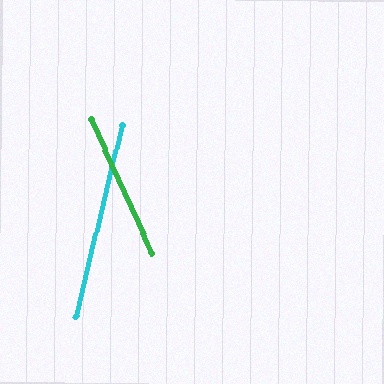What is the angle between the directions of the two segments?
Approximately 38 degrees.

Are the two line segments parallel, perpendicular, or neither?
Neither parallel nor perpendicular — they differ by about 38°.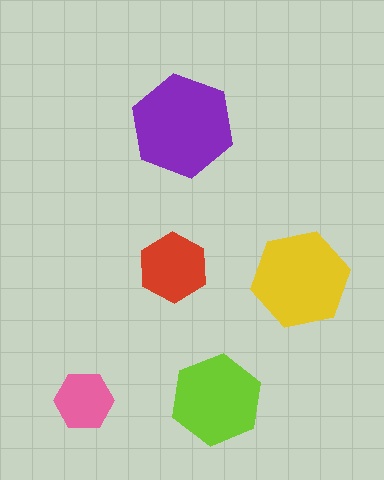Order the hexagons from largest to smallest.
the purple one, the yellow one, the lime one, the red one, the pink one.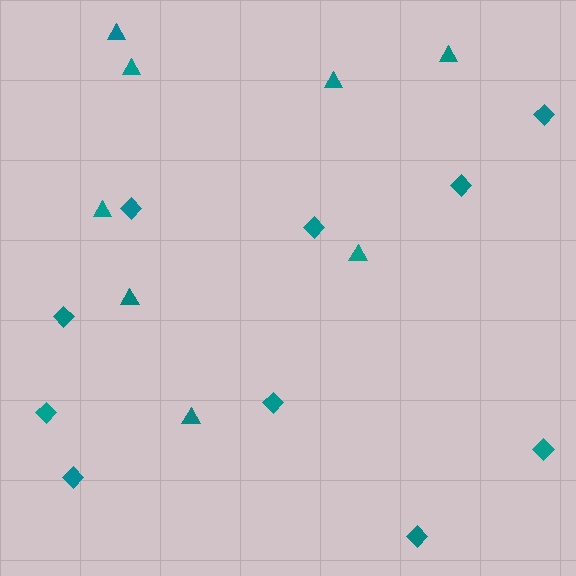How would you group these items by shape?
There are 2 groups: one group of triangles (8) and one group of diamonds (10).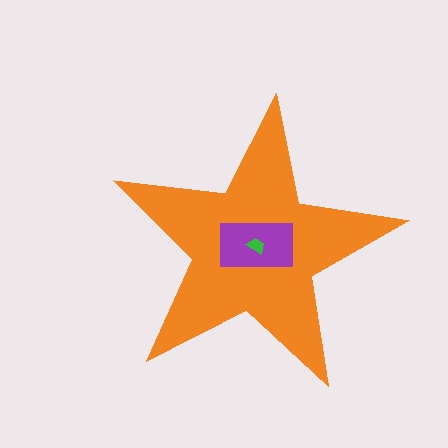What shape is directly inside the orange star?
The purple rectangle.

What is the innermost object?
The green trapezoid.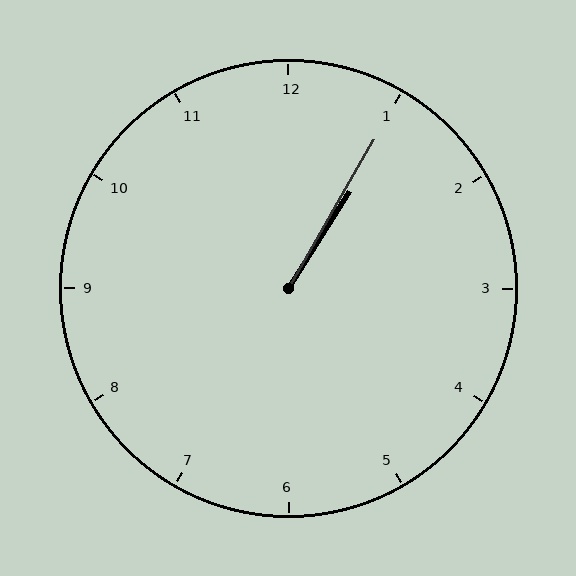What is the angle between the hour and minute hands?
Approximately 2 degrees.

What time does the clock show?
1:05.